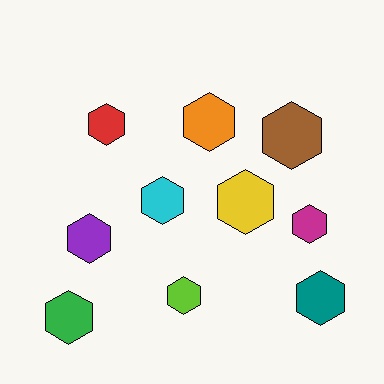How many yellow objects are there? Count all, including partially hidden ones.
There is 1 yellow object.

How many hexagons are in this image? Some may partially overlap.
There are 10 hexagons.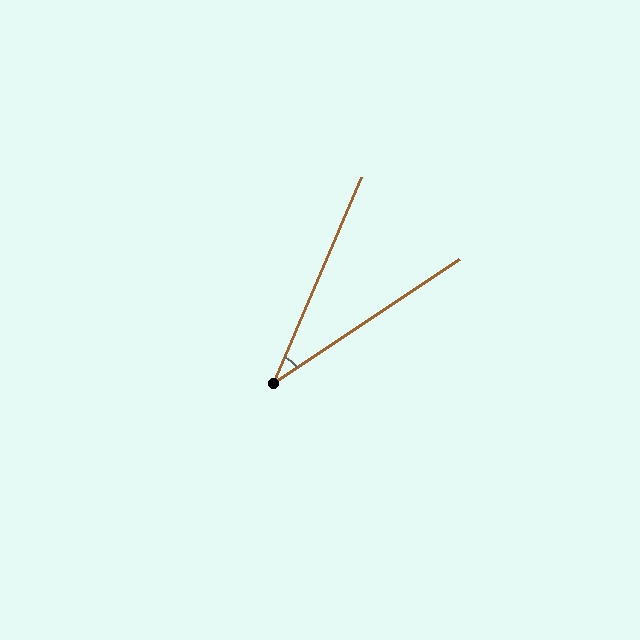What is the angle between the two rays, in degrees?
Approximately 33 degrees.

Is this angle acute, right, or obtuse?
It is acute.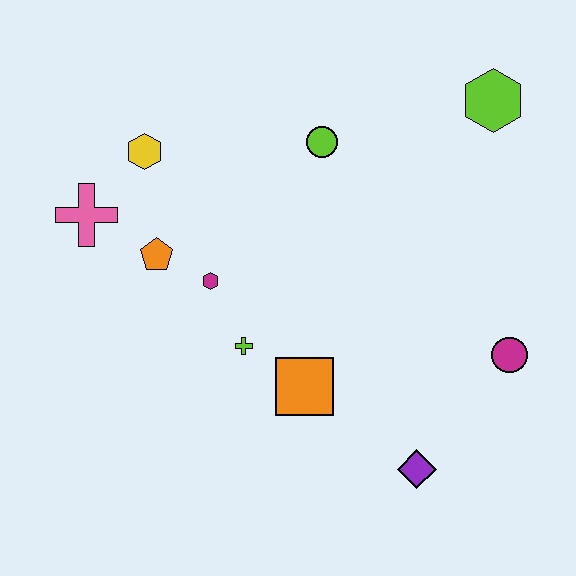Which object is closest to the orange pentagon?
The magenta hexagon is closest to the orange pentagon.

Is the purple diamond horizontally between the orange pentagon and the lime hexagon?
Yes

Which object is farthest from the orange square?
The lime hexagon is farthest from the orange square.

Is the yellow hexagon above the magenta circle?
Yes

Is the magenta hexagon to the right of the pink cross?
Yes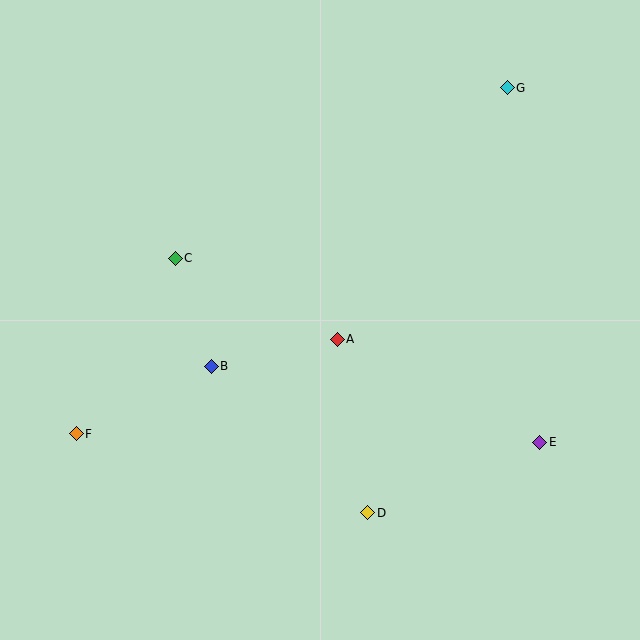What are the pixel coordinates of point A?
Point A is at (337, 340).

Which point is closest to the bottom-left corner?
Point F is closest to the bottom-left corner.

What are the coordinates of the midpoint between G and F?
The midpoint between G and F is at (292, 261).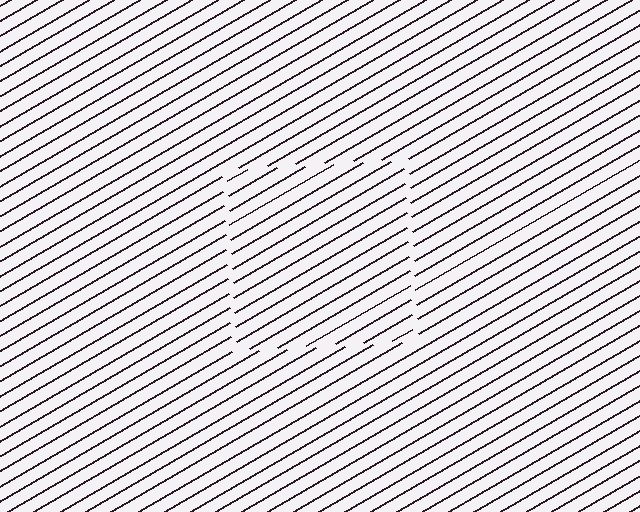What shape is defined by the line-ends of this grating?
An illusory square. The interior of the shape contains the same grating, shifted by half a period — the contour is defined by the phase discontinuity where line-ends from the inner and outer gratings abut.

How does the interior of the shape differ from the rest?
The interior of the shape contains the same grating, shifted by half a period — the contour is defined by the phase discontinuity where line-ends from the inner and outer gratings abut.